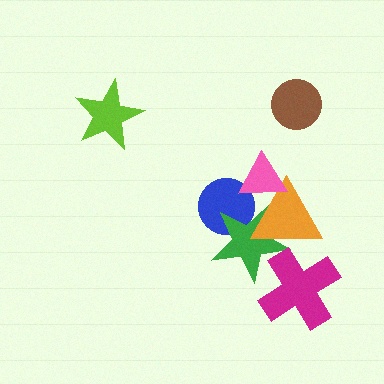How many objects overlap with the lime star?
0 objects overlap with the lime star.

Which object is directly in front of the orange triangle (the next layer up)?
The magenta cross is directly in front of the orange triangle.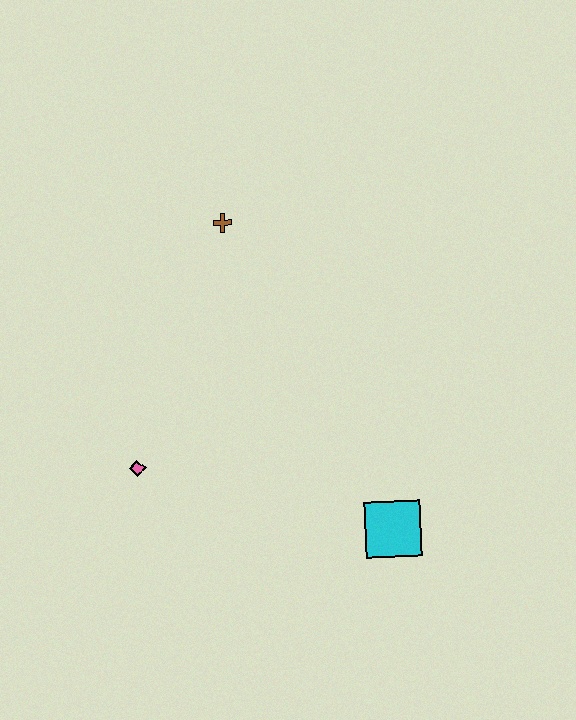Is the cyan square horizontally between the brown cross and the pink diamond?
No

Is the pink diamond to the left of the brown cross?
Yes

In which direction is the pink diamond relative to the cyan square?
The pink diamond is to the left of the cyan square.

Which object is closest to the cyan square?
The pink diamond is closest to the cyan square.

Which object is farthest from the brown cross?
The cyan square is farthest from the brown cross.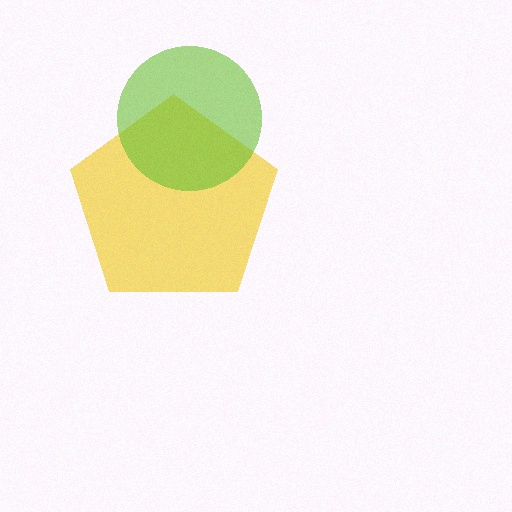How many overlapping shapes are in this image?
There are 2 overlapping shapes in the image.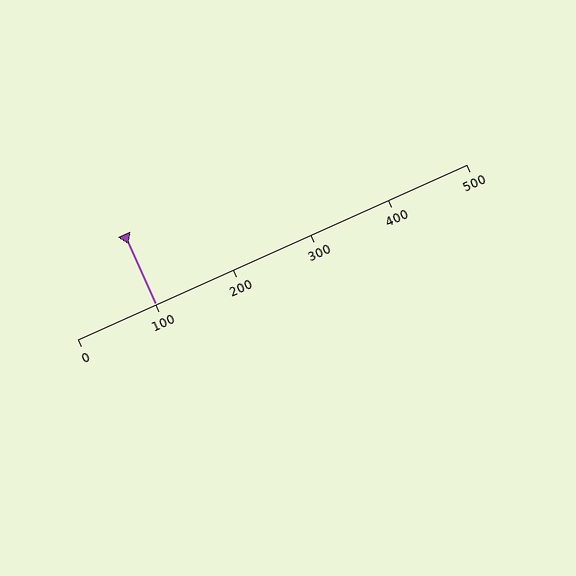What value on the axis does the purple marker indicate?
The marker indicates approximately 100.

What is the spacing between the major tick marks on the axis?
The major ticks are spaced 100 apart.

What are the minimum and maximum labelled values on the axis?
The axis runs from 0 to 500.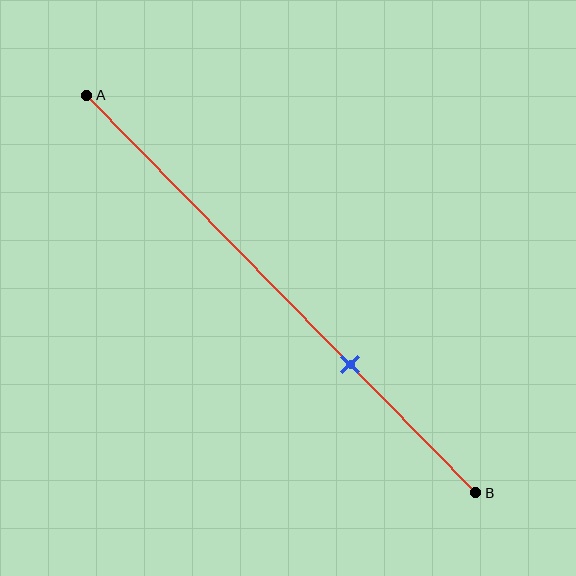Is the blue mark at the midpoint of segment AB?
No, the mark is at about 70% from A, not at the 50% midpoint.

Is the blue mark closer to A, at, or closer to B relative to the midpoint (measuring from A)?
The blue mark is closer to point B than the midpoint of segment AB.